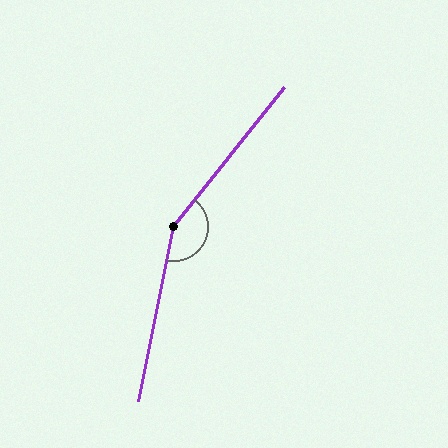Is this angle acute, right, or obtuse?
It is obtuse.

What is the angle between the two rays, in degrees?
Approximately 153 degrees.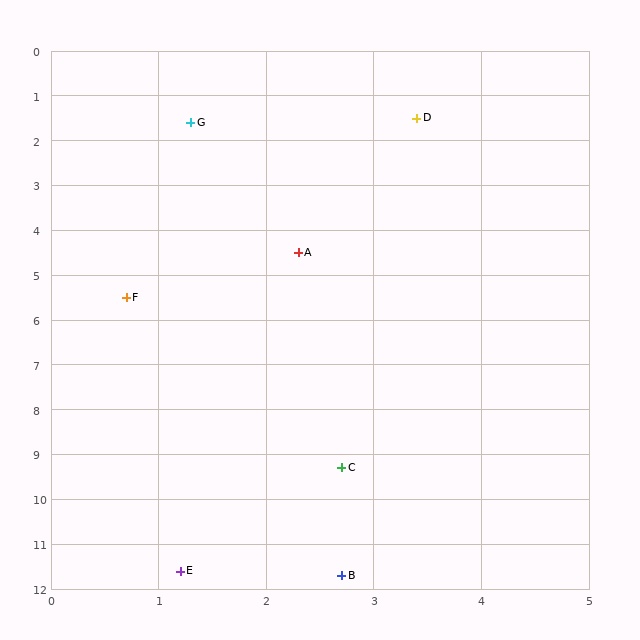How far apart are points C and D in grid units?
Points C and D are about 7.8 grid units apart.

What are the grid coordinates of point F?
Point F is at approximately (0.7, 5.5).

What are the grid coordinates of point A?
Point A is at approximately (2.3, 4.5).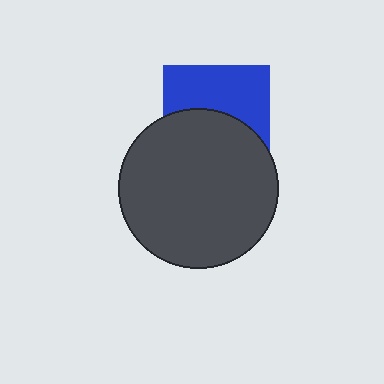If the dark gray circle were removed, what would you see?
You would see the complete blue square.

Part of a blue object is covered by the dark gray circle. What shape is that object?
It is a square.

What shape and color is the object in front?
The object in front is a dark gray circle.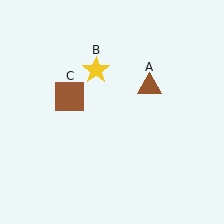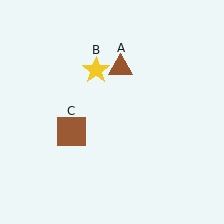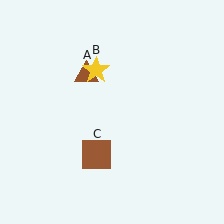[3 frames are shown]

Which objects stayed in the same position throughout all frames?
Yellow star (object B) remained stationary.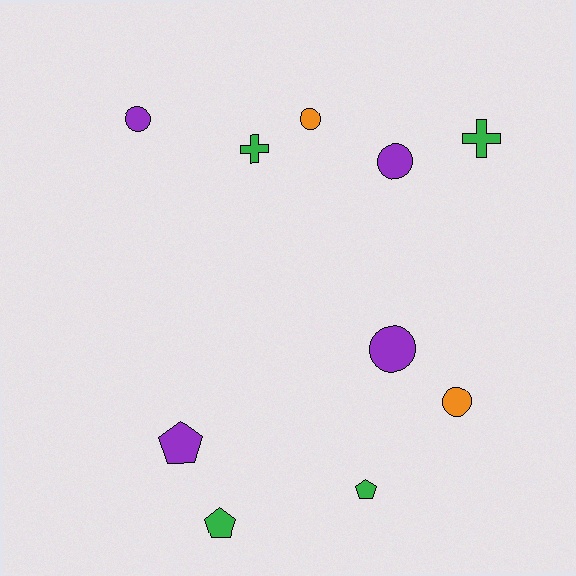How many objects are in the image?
There are 10 objects.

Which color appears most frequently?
Purple, with 4 objects.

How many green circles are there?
There are no green circles.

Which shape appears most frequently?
Circle, with 5 objects.